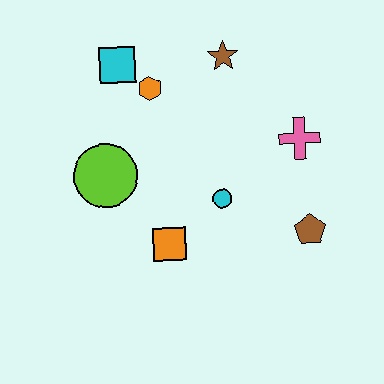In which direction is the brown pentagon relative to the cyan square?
The brown pentagon is to the right of the cyan square.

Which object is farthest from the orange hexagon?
The brown pentagon is farthest from the orange hexagon.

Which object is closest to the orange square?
The cyan circle is closest to the orange square.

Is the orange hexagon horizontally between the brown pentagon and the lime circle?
Yes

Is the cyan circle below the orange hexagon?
Yes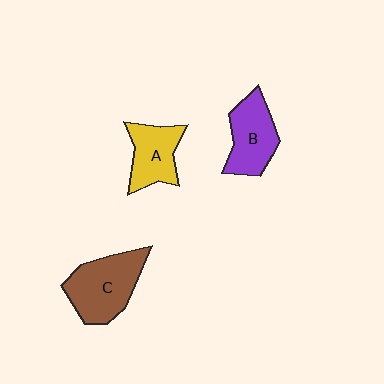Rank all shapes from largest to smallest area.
From largest to smallest: C (brown), B (purple), A (yellow).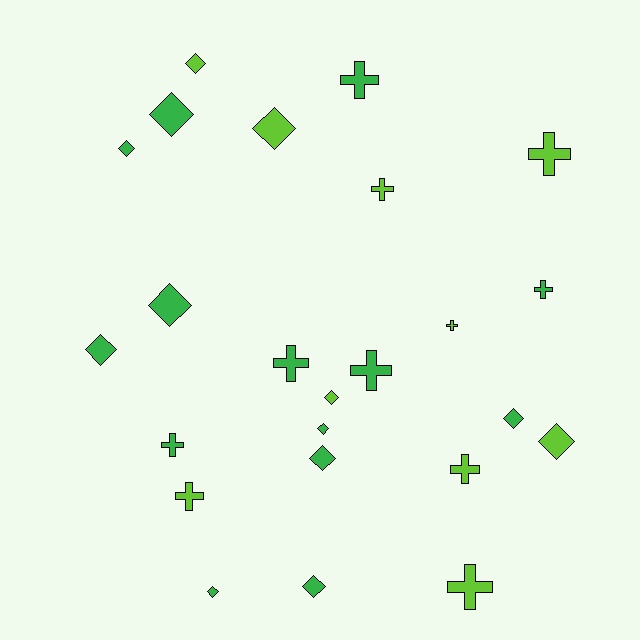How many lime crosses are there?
There are 6 lime crosses.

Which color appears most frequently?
Green, with 14 objects.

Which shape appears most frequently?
Diamond, with 13 objects.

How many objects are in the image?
There are 24 objects.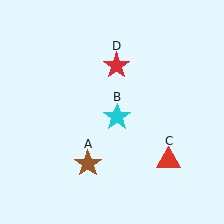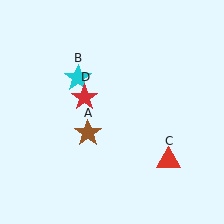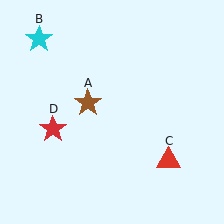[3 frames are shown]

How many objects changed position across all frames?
3 objects changed position: brown star (object A), cyan star (object B), red star (object D).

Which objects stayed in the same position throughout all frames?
Red triangle (object C) remained stationary.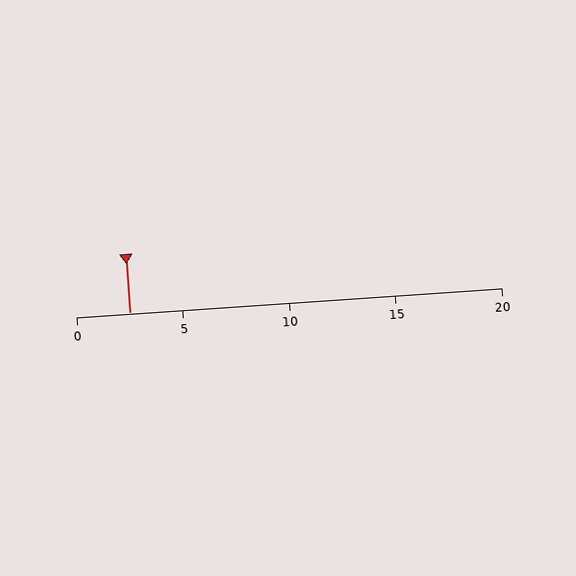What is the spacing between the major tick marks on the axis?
The major ticks are spaced 5 apart.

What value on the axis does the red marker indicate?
The marker indicates approximately 2.5.